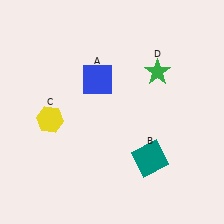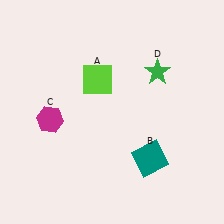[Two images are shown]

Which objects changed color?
A changed from blue to lime. C changed from yellow to magenta.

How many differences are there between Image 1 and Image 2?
There are 2 differences between the two images.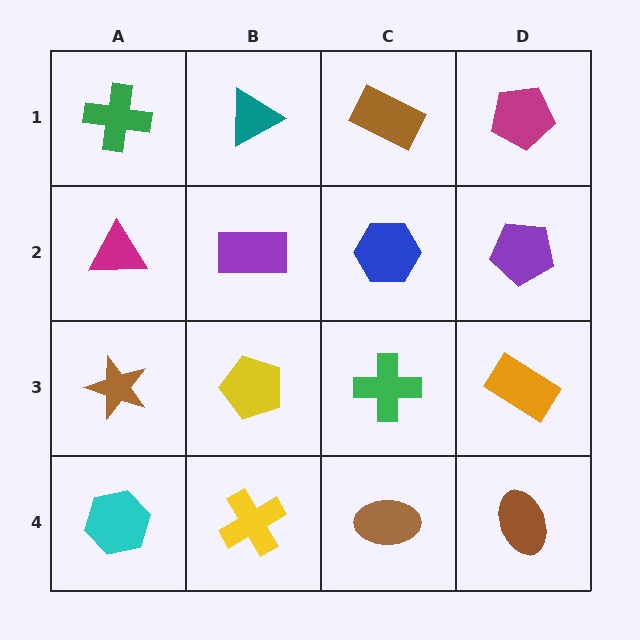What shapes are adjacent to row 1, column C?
A blue hexagon (row 2, column C), a teal triangle (row 1, column B), a magenta pentagon (row 1, column D).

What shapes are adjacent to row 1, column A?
A magenta triangle (row 2, column A), a teal triangle (row 1, column B).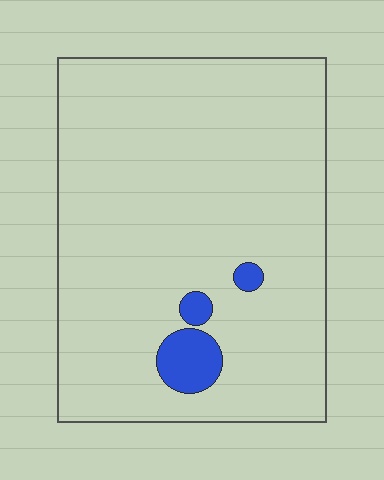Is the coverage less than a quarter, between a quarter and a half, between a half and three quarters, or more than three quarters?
Less than a quarter.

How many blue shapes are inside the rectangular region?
3.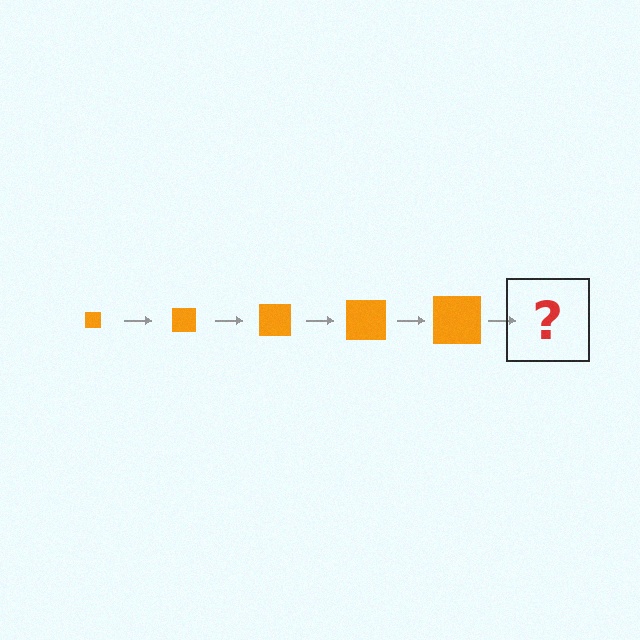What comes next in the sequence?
The next element should be an orange square, larger than the previous one.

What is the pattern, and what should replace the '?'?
The pattern is that the square gets progressively larger each step. The '?' should be an orange square, larger than the previous one.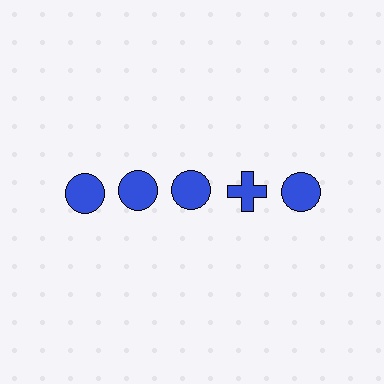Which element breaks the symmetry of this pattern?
The blue cross in the top row, second from right column breaks the symmetry. All other shapes are blue circles.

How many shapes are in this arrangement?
There are 5 shapes arranged in a grid pattern.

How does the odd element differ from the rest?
It has a different shape: cross instead of circle.